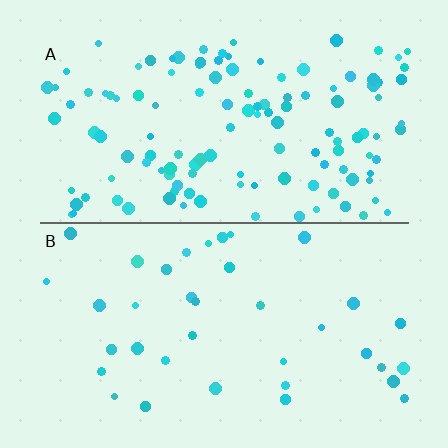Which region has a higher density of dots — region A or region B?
A (the top).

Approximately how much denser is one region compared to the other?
Approximately 3.4× — region A over region B.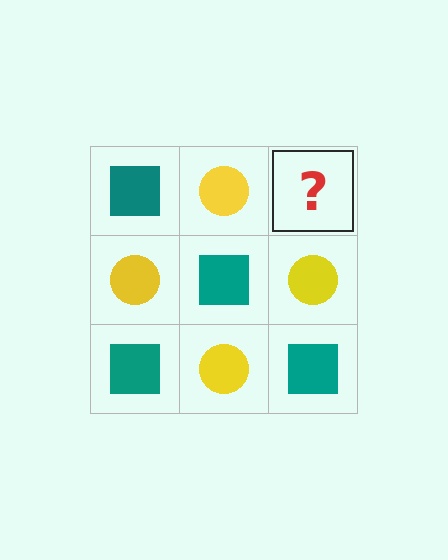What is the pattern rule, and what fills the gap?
The rule is that it alternates teal square and yellow circle in a checkerboard pattern. The gap should be filled with a teal square.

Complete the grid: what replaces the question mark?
The question mark should be replaced with a teal square.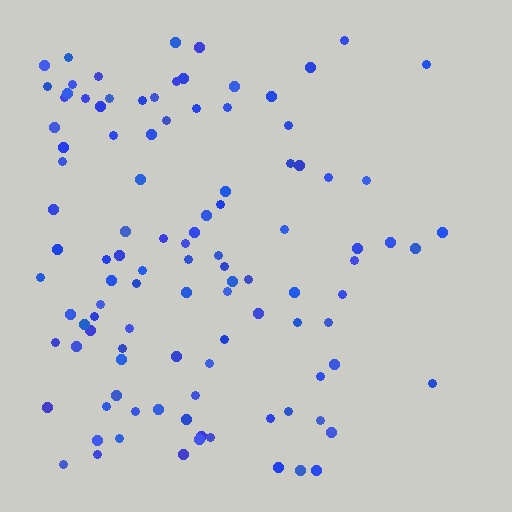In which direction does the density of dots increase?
From right to left, with the left side densest.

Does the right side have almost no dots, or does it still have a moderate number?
Still a moderate number, just noticeably fewer than the left.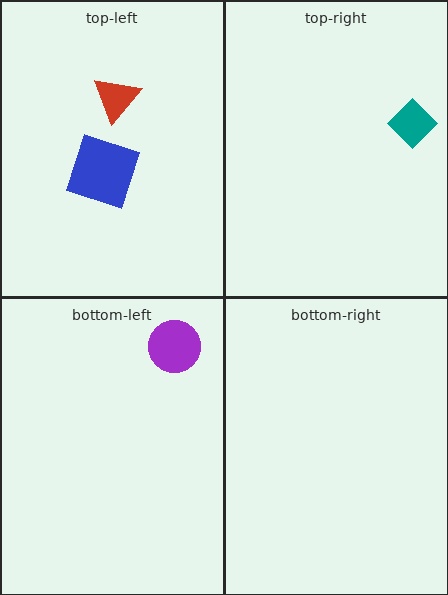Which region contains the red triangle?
The top-left region.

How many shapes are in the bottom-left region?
1.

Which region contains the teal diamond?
The top-right region.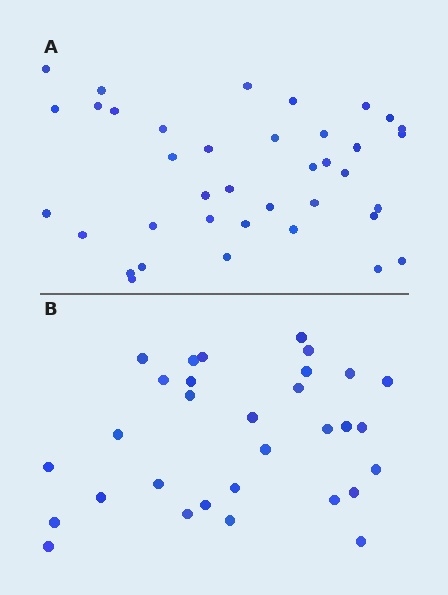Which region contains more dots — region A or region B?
Region A (the top region) has more dots.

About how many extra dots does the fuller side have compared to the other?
Region A has roughly 8 or so more dots than region B.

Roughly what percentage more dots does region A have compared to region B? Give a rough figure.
About 25% more.